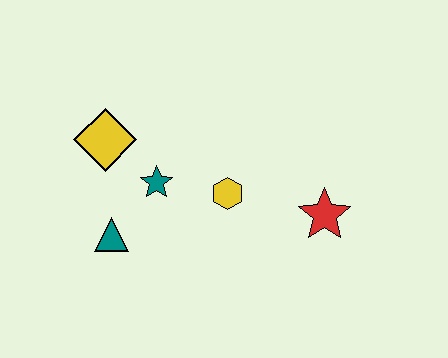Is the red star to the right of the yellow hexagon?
Yes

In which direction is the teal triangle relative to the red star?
The teal triangle is to the left of the red star.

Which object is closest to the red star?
The yellow hexagon is closest to the red star.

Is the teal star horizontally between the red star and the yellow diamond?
Yes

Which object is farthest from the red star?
The yellow diamond is farthest from the red star.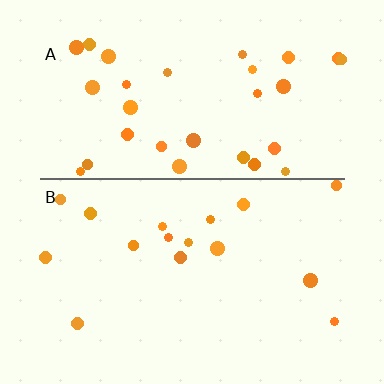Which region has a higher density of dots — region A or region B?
A (the top).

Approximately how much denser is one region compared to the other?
Approximately 1.9× — region A over region B.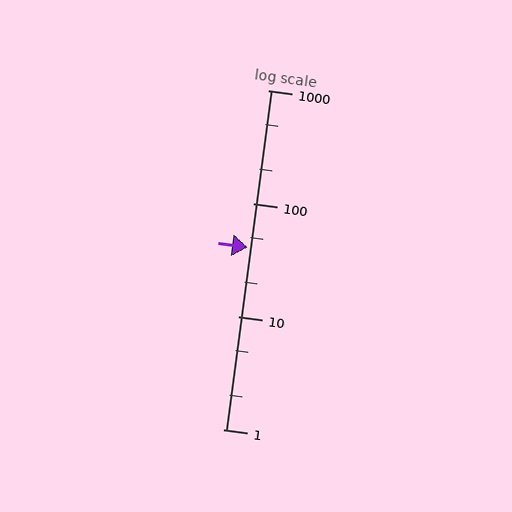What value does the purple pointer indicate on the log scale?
The pointer indicates approximately 41.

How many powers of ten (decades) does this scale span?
The scale spans 3 decades, from 1 to 1000.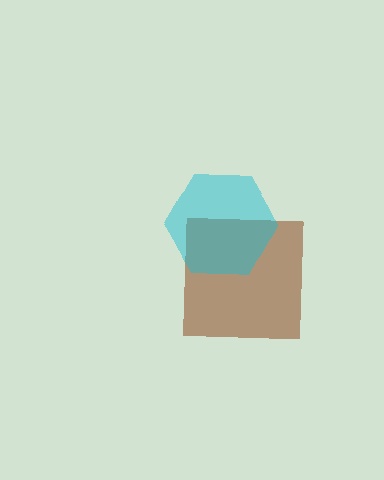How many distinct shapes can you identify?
There are 2 distinct shapes: a brown square, a cyan hexagon.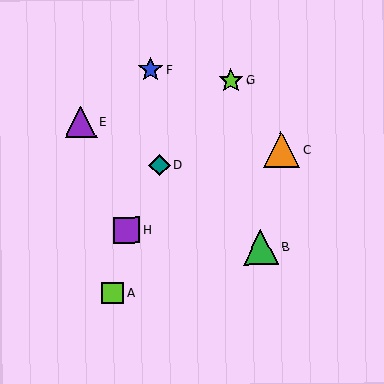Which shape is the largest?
The orange triangle (labeled C) is the largest.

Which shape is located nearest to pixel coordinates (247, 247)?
The green triangle (labeled B) at (261, 247) is nearest to that location.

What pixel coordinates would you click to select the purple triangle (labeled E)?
Click at (81, 122) to select the purple triangle E.